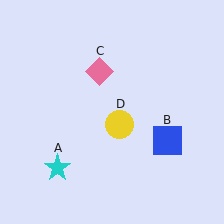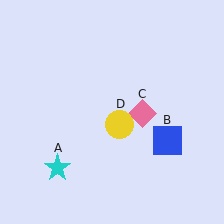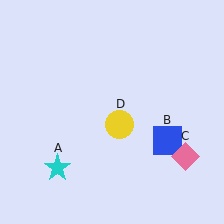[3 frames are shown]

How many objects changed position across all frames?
1 object changed position: pink diamond (object C).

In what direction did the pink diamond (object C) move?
The pink diamond (object C) moved down and to the right.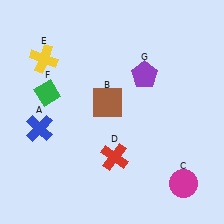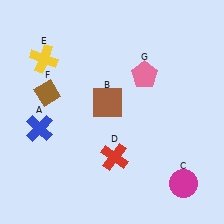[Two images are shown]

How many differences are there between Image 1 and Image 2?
There are 2 differences between the two images.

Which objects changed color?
F changed from green to brown. G changed from purple to pink.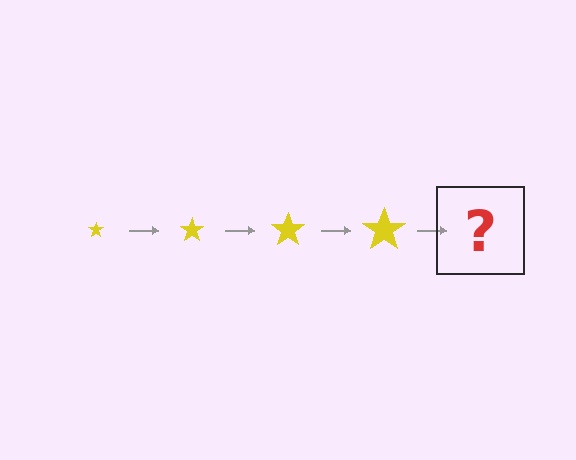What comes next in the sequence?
The next element should be a yellow star, larger than the previous one.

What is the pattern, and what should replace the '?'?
The pattern is that the star gets progressively larger each step. The '?' should be a yellow star, larger than the previous one.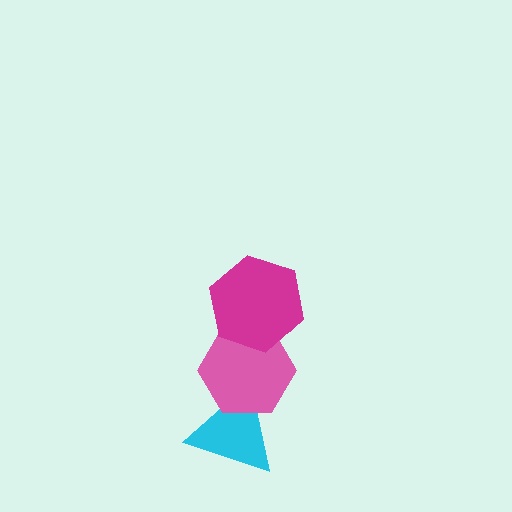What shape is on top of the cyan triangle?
The pink hexagon is on top of the cyan triangle.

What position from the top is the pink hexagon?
The pink hexagon is 2nd from the top.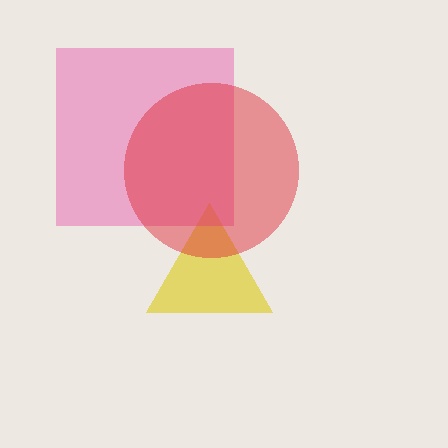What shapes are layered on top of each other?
The layered shapes are: a yellow triangle, a pink square, a red circle.